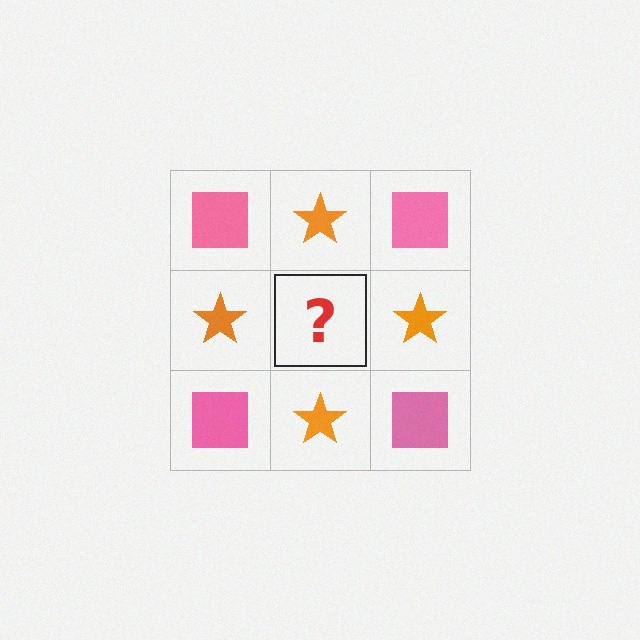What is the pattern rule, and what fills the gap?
The rule is that it alternates pink square and orange star in a checkerboard pattern. The gap should be filled with a pink square.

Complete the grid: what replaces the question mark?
The question mark should be replaced with a pink square.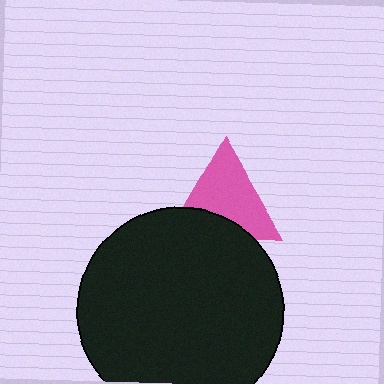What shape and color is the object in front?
The object in front is a black circle.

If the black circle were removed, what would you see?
You would see the complete pink triangle.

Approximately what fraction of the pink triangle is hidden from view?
Roughly 30% of the pink triangle is hidden behind the black circle.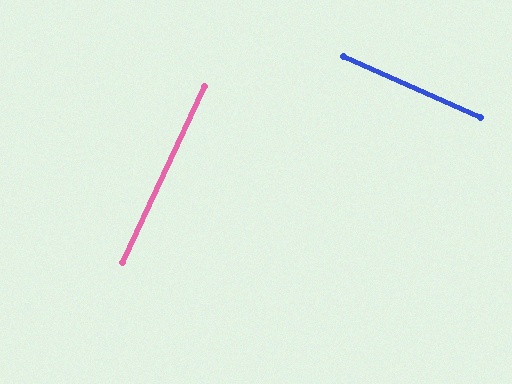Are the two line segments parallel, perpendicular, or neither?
Perpendicular — they meet at approximately 89°.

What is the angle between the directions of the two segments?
Approximately 89 degrees.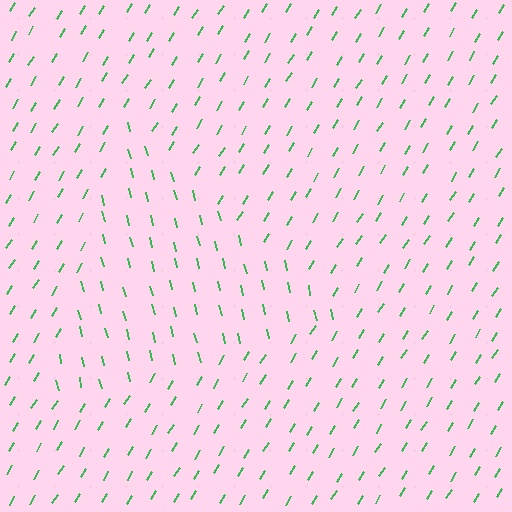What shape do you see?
I see a triangle.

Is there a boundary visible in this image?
Yes, there is a texture boundary formed by a change in line orientation.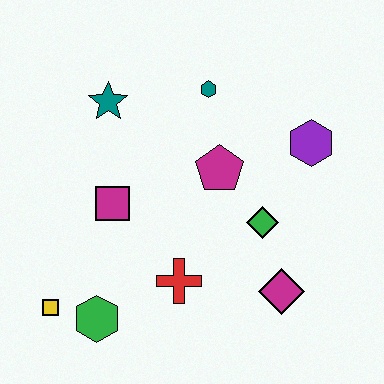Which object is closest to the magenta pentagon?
The green diamond is closest to the magenta pentagon.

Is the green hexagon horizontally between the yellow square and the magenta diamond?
Yes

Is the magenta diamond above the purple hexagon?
No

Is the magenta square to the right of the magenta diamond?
No